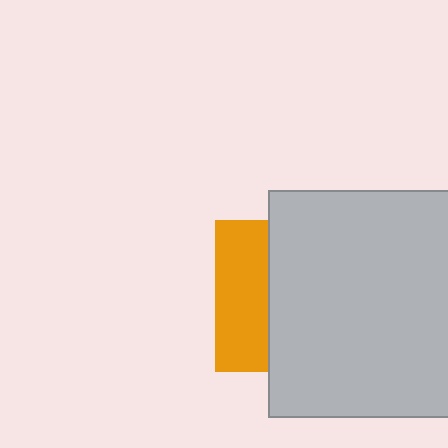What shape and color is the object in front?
The object in front is a light gray square.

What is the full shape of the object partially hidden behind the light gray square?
The partially hidden object is an orange square.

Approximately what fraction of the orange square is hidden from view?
Roughly 66% of the orange square is hidden behind the light gray square.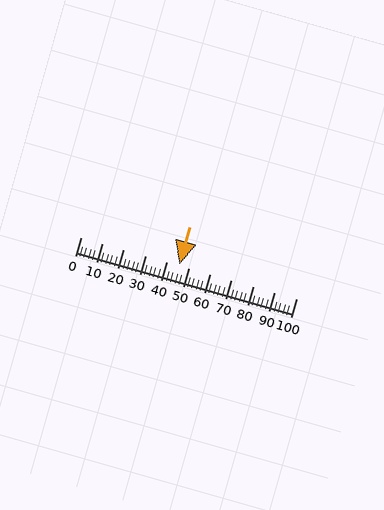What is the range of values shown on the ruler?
The ruler shows values from 0 to 100.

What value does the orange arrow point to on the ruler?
The orange arrow points to approximately 46.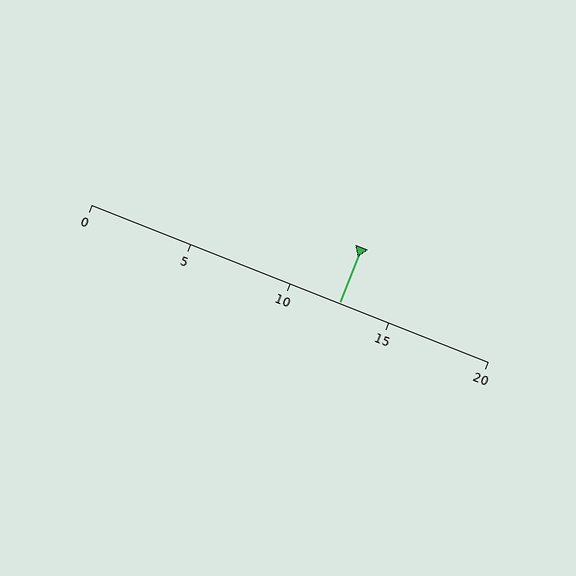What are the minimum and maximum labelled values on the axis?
The axis runs from 0 to 20.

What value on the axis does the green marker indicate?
The marker indicates approximately 12.5.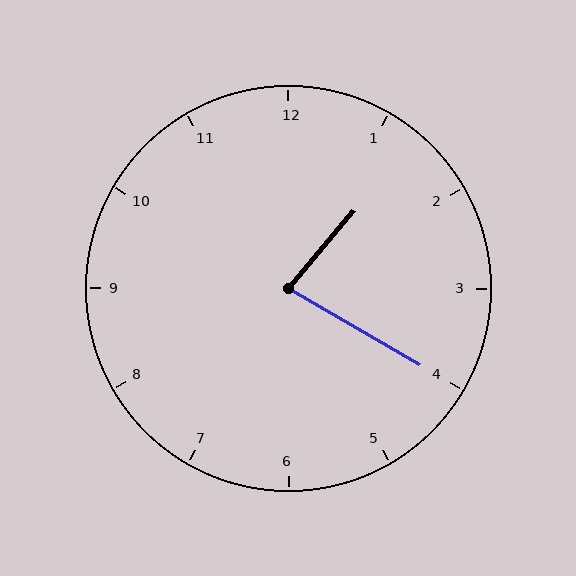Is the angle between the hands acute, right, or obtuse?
It is acute.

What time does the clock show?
1:20.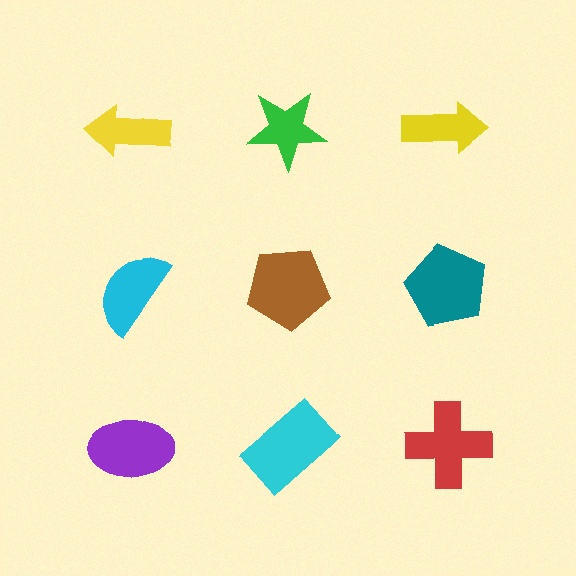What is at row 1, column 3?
A yellow arrow.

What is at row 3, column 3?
A red cross.